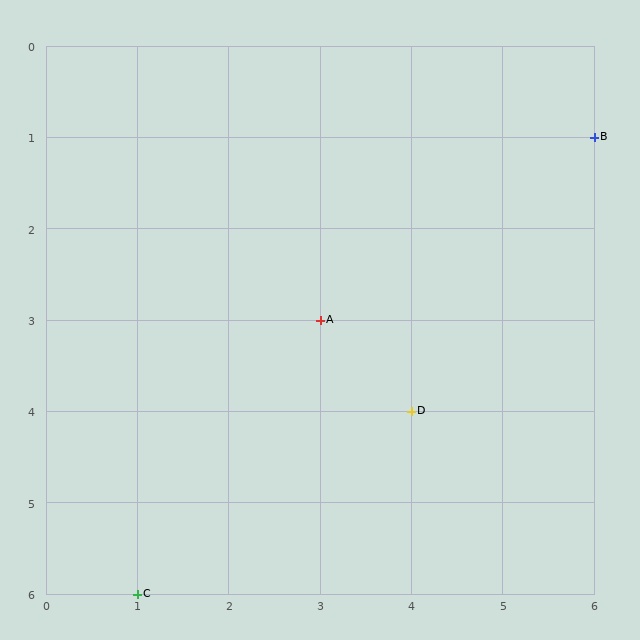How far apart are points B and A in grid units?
Points B and A are 3 columns and 2 rows apart (about 3.6 grid units diagonally).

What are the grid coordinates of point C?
Point C is at grid coordinates (1, 6).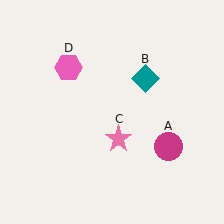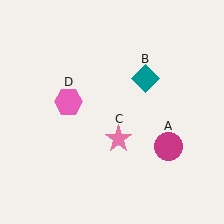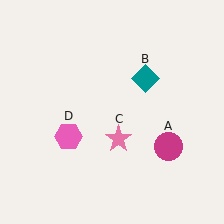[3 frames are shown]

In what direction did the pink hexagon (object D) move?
The pink hexagon (object D) moved down.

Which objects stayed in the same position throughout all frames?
Magenta circle (object A) and teal diamond (object B) and pink star (object C) remained stationary.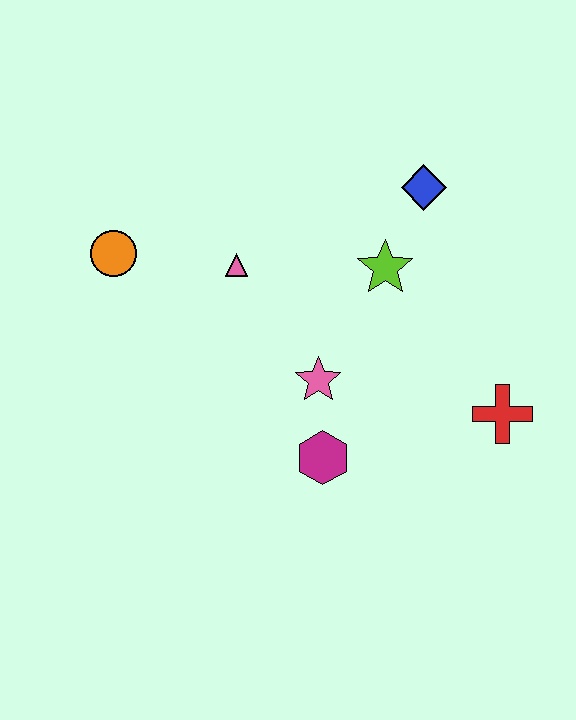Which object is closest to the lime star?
The blue diamond is closest to the lime star.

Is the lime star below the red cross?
No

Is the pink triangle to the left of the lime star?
Yes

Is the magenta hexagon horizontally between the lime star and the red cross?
No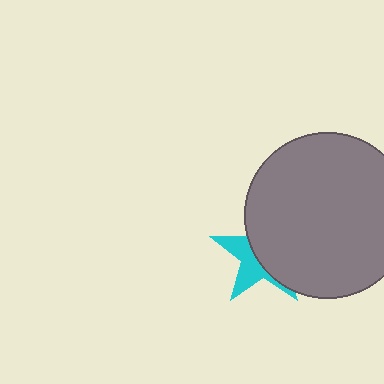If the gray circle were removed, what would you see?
You would see the complete cyan star.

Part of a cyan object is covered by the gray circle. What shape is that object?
It is a star.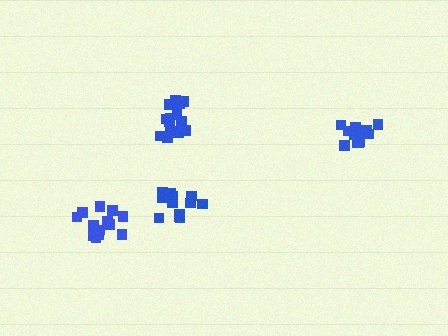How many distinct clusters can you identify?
There are 4 distinct clusters.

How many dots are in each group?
Group 1: 15 dots, Group 2: 16 dots, Group 3: 13 dots, Group 4: 13 dots (57 total).